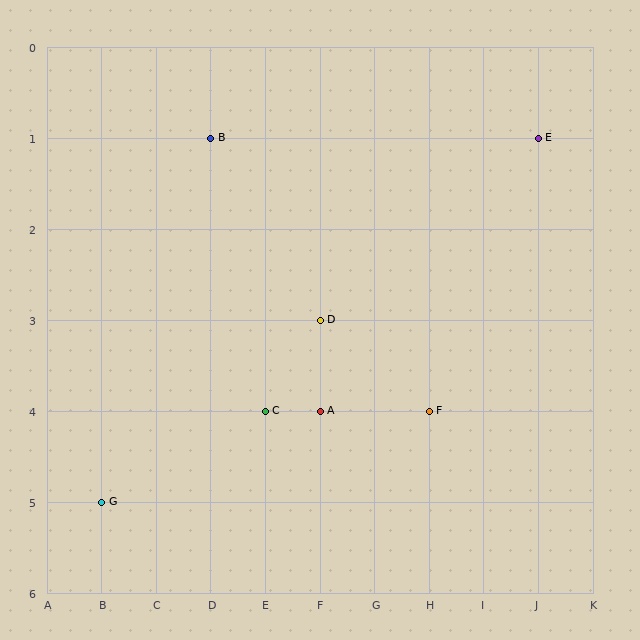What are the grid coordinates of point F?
Point F is at grid coordinates (H, 4).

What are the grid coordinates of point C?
Point C is at grid coordinates (E, 4).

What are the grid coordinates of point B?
Point B is at grid coordinates (D, 1).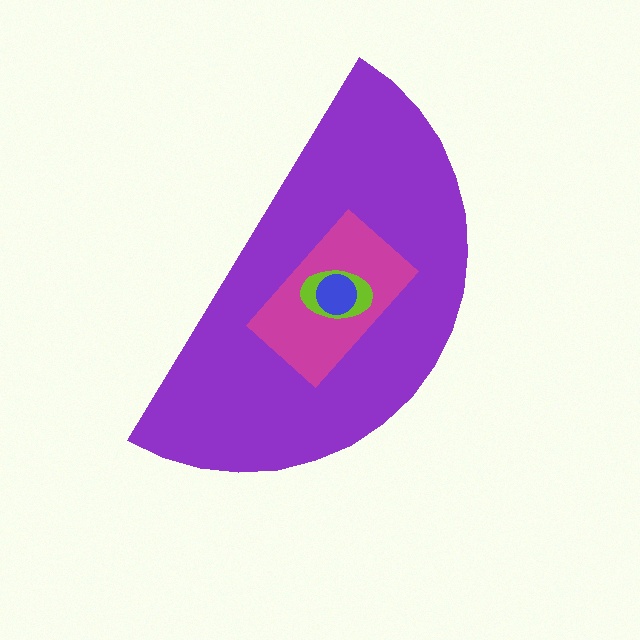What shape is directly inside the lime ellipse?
The blue circle.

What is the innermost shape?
The blue circle.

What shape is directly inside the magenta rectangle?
The lime ellipse.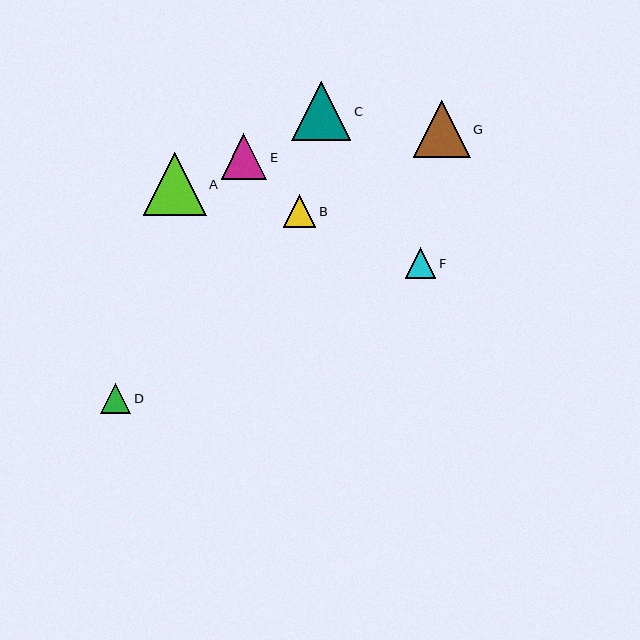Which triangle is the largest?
Triangle A is the largest with a size of approximately 63 pixels.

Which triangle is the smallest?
Triangle D is the smallest with a size of approximately 30 pixels.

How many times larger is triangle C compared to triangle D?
Triangle C is approximately 1.9 times the size of triangle D.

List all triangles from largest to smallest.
From largest to smallest: A, C, G, E, B, F, D.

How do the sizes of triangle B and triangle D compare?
Triangle B and triangle D are approximately the same size.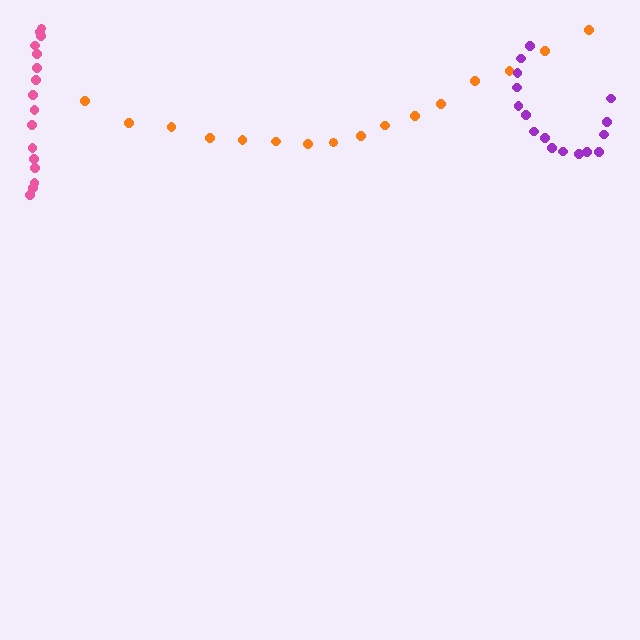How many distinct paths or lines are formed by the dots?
There are 3 distinct paths.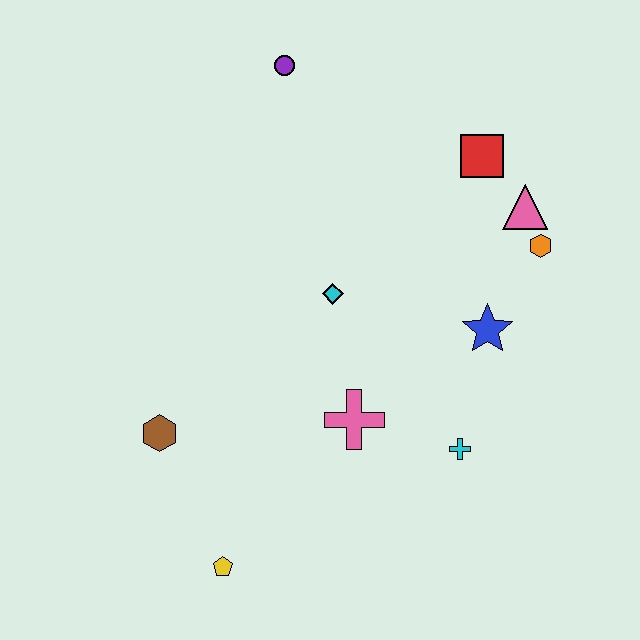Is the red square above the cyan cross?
Yes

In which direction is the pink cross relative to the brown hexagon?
The pink cross is to the right of the brown hexagon.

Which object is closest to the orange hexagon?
The pink triangle is closest to the orange hexagon.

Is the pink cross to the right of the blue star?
No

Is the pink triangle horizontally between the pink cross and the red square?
No